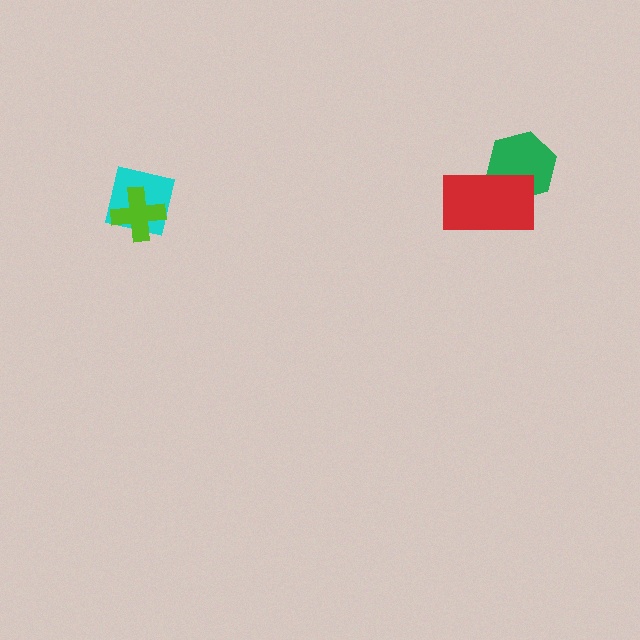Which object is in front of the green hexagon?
The red rectangle is in front of the green hexagon.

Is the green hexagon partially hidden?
Yes, it is partially covered by another shape.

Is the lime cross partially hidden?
No, no other shape covers it.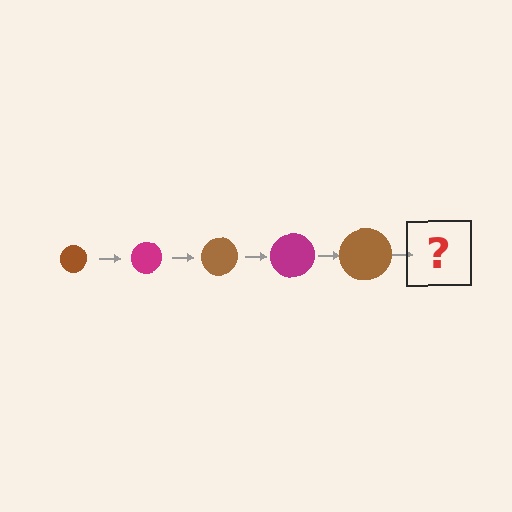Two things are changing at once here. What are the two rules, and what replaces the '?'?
The two rules are that the circle grows larger each step and the color cycles through brown and magenta. The '?' should be a magenta circle, larger than the previous one.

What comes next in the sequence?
The next element should be a magenta circle, larger than the previous one.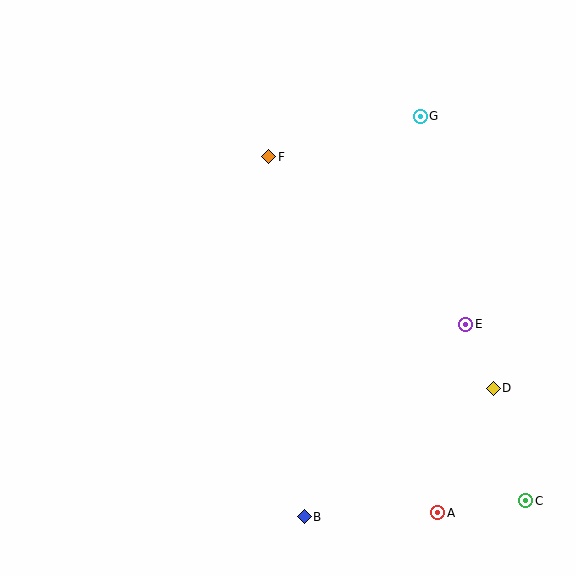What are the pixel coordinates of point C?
Point C is at (526, 501).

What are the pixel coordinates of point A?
Point A is at (438, 513).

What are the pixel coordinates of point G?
Point G is at (420, 116).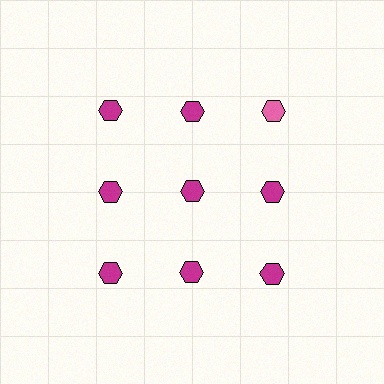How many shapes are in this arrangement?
There are 9 shapes arranged in a grid pattern.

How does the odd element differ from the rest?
It has a different color: pink instead of magenta.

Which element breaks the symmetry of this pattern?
The pink hexagon in the top row, center column breaks the symmetry. All other shapes are magenta hexagons.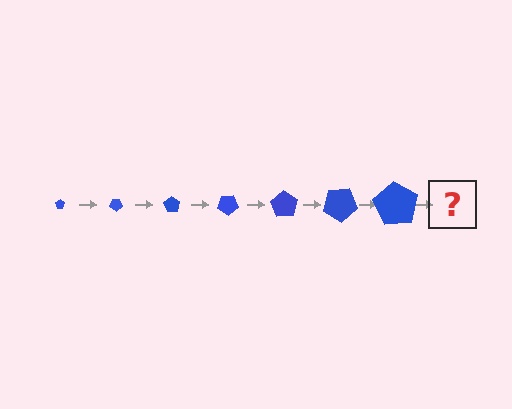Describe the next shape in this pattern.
It should be a pentagon, larger than the previous one and rotated 245 degrees from the start.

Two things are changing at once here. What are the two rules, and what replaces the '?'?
The two rules are that the pentagon grows larger each step and it rotates 35 degrees each step. The '?' should be a pentagon, larger than the previous one and rotated 245 degrees from the start.